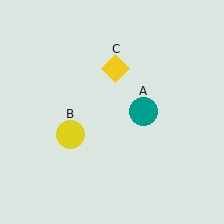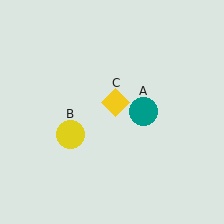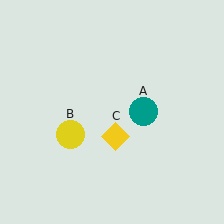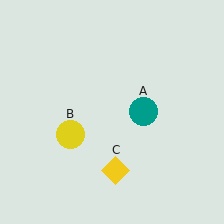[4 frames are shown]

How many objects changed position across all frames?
1 object changed position: yellow diamond (object C).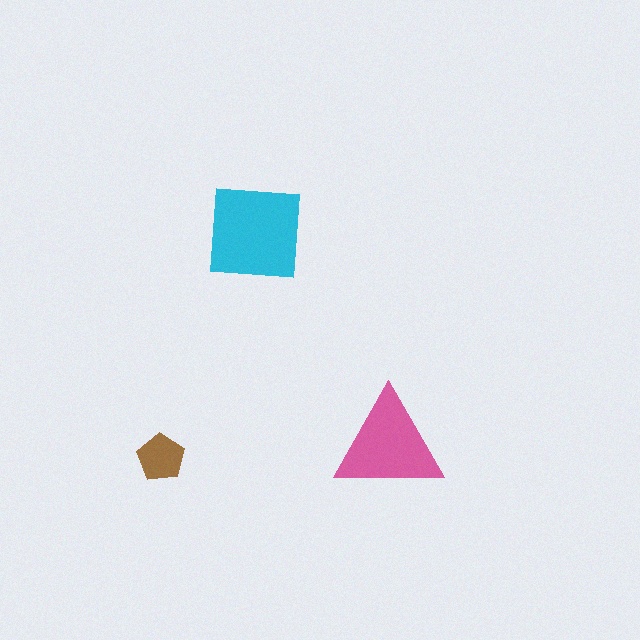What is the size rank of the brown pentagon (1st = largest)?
3rd.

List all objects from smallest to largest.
The brown pentagon, the pink triangle, the cyan square.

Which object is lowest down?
The brown pentagon is bottommost.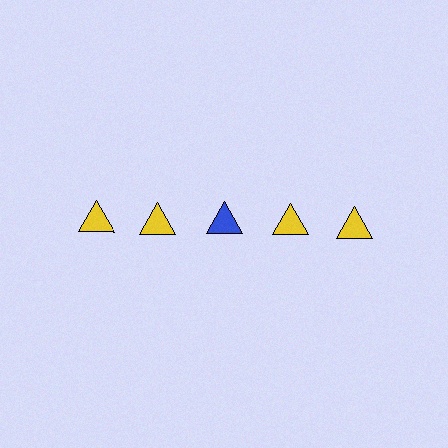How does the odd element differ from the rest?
It has a different color: blue instead of yellow.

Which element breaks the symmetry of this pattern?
The blue triangle in the top row, center column breaks the symmetry. All other shapes are yellow triangles.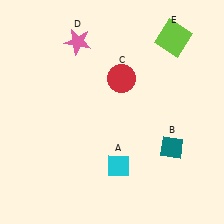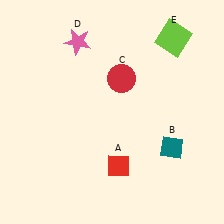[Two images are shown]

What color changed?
The diamond (A) changed from cyan in Image 1 to red in Image 2.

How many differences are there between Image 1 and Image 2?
There is 1 difference between the two images.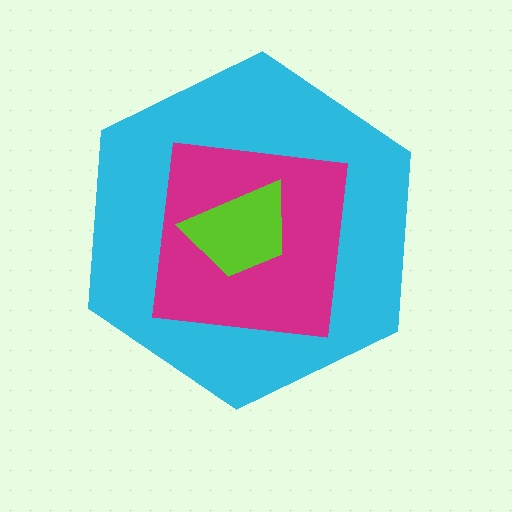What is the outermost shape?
The cyan hexagon.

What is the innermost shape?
The lime trapezoid.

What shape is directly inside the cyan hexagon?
The magenta square.